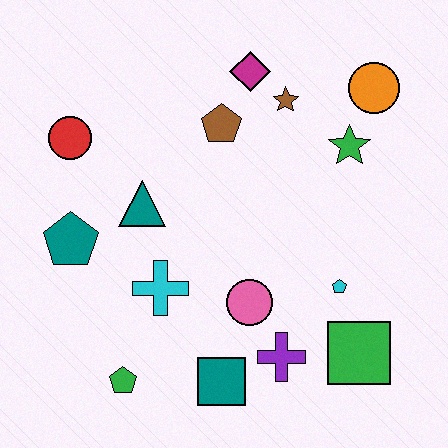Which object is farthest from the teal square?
The orange circle is farthest from the teal square.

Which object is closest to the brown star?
The magenta diamond is closest to the brown star.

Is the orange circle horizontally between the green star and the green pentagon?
No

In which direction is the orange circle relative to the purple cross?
The orange circle is above the purple cross.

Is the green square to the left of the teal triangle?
No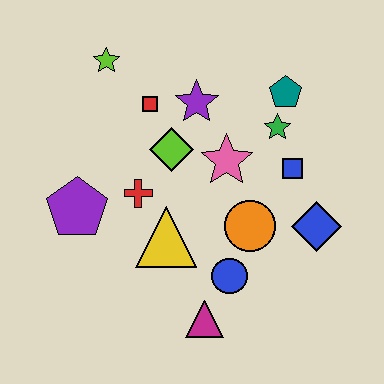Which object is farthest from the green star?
The purple pentagon is farthest from the green star.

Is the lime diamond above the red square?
No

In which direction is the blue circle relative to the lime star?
The blue circle is below the lime star.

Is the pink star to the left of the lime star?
No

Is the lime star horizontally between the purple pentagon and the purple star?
Yes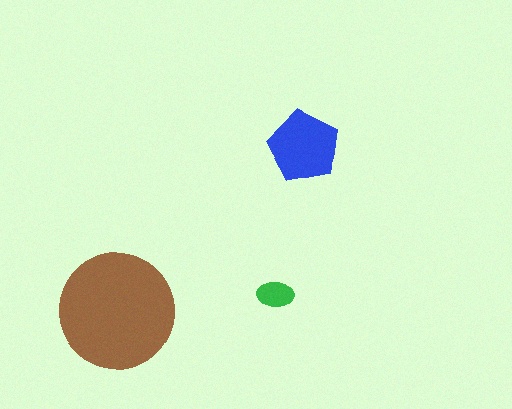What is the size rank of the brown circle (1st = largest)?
1st.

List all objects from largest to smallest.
The brown circle, the blue pentagon, the green ellipse.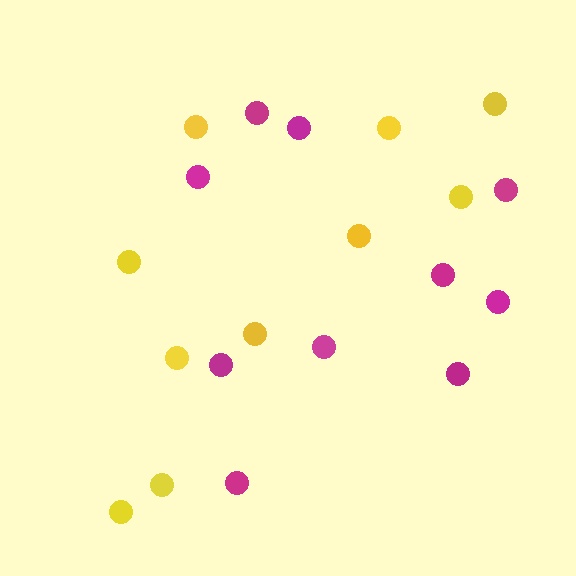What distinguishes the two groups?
There are 2 groups: one group of magenta circles (10) and one group of yellow circles (10).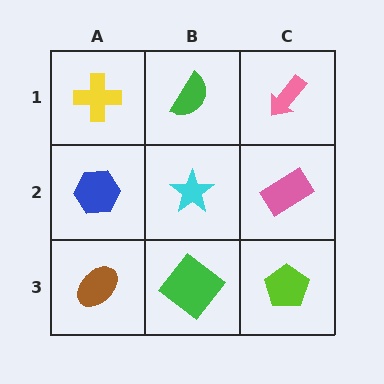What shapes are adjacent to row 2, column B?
A green semicircle (row 1, column B), a green diamond (row 3, column B), a blue hexagon (row 2, column A), a pink rectangle (row 2, column C).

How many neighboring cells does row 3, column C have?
2.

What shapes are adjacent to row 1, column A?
A blue hexagon (row 2, column A), a green semicircle (row 1, column B).